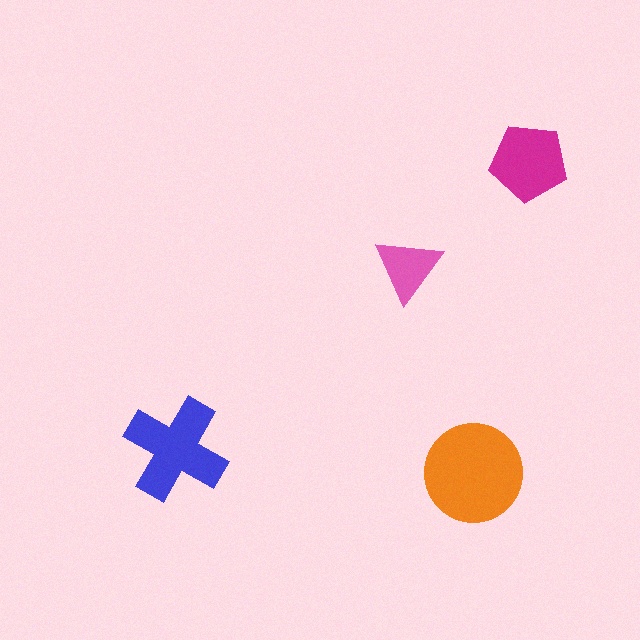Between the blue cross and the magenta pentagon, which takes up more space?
The blue cross.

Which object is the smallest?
The pink triangle.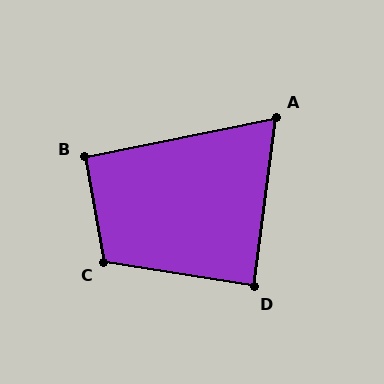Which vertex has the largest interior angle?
C, at approximately 109 degrees.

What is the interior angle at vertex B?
Approximately 91 degrees (approximately right).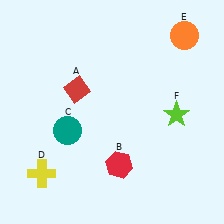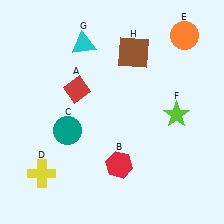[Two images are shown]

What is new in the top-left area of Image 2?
A cyan triangle (G) was added in the top-left area of Image 2.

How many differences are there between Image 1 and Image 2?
There are 2 differences between the two images.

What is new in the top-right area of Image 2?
A brown square (H) was added in the top-right area of Image 2.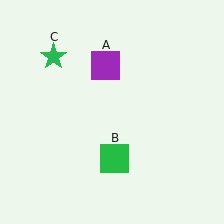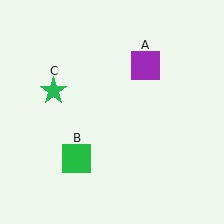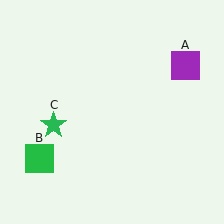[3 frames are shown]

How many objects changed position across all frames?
3 objects changed position: purple square (object A), green square (object B), green star (object C).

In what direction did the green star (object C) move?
The green star (object C) moved down.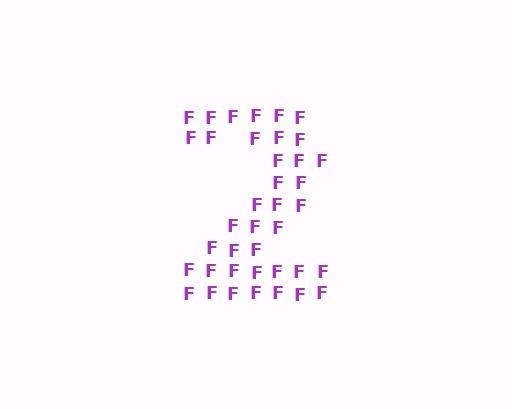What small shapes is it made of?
It is made of small letter F's.